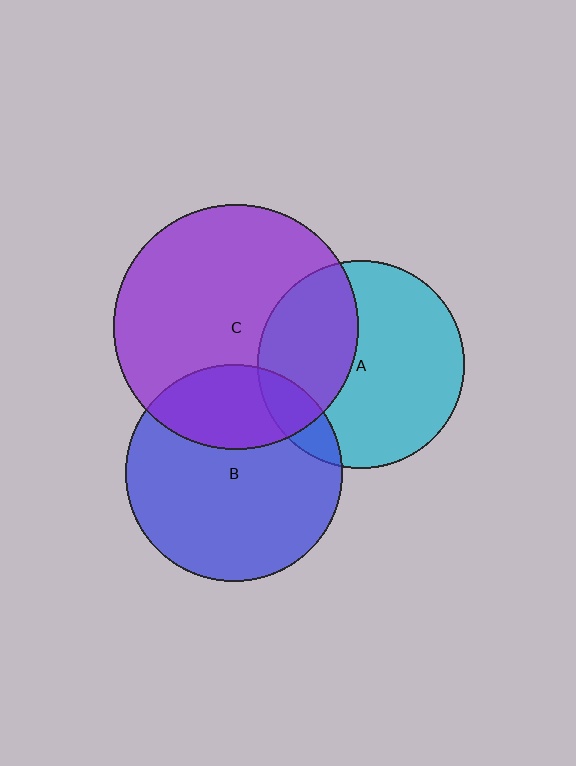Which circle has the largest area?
Circle C (purple).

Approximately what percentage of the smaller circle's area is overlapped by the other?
Approximately 30%.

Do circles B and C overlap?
Yes.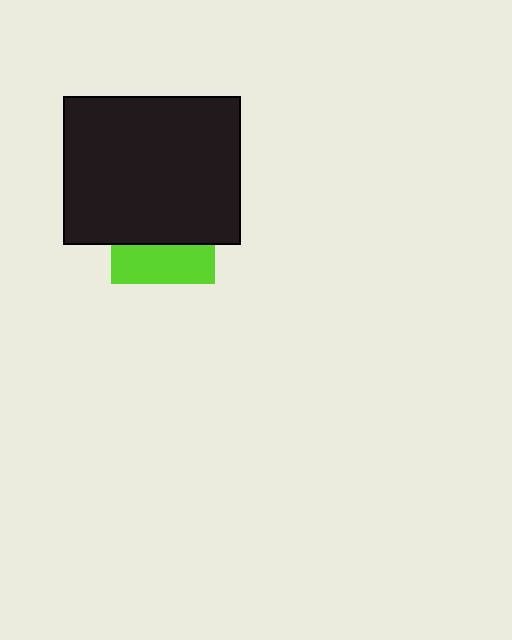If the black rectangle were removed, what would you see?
You would see the complete lime square.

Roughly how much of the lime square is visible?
A small part of it is visible (roughly 37%).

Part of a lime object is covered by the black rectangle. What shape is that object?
It is a square.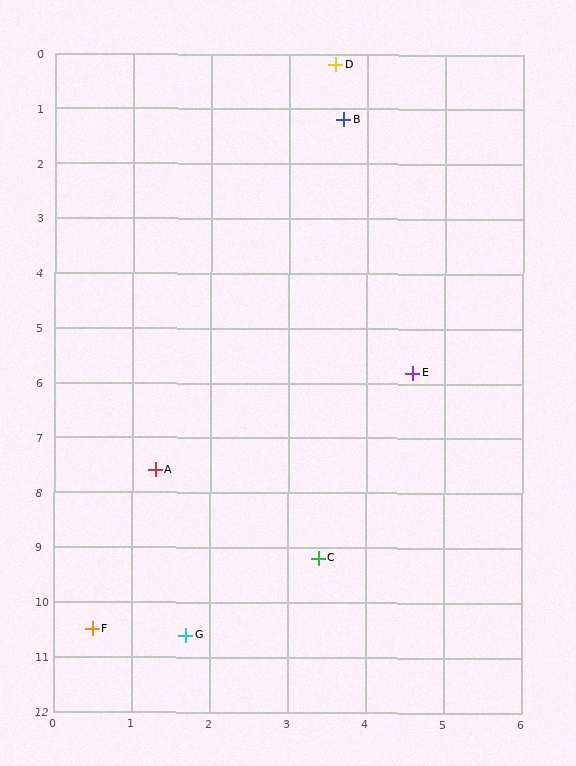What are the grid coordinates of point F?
Point F is at approximately (0.5, 10.5).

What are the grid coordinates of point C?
Point C is at approximately (3.4, 9.2).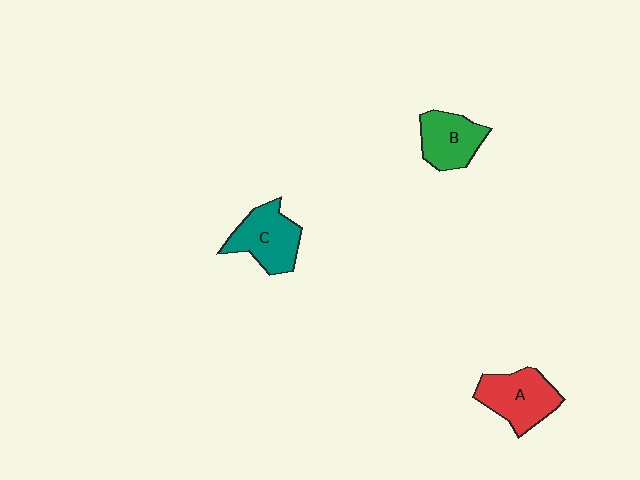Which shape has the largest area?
Shape A (red).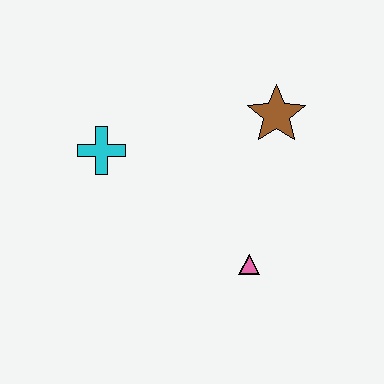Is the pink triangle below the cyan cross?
Yes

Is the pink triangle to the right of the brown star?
No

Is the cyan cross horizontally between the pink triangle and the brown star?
No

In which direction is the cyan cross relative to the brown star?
The cyan cross is to the left of the brown star.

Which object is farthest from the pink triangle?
The cyan cross is farthest from the pink triangle.